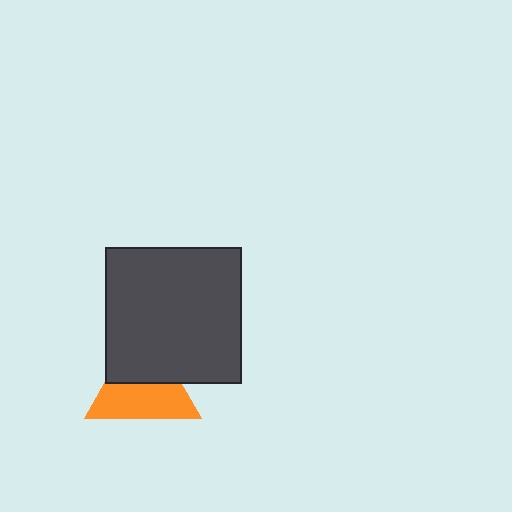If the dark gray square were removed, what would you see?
You would see the complete orange triangle.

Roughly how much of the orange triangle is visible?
About half of it is visible (roughly 57%).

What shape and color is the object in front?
The object in front is a dark gray square.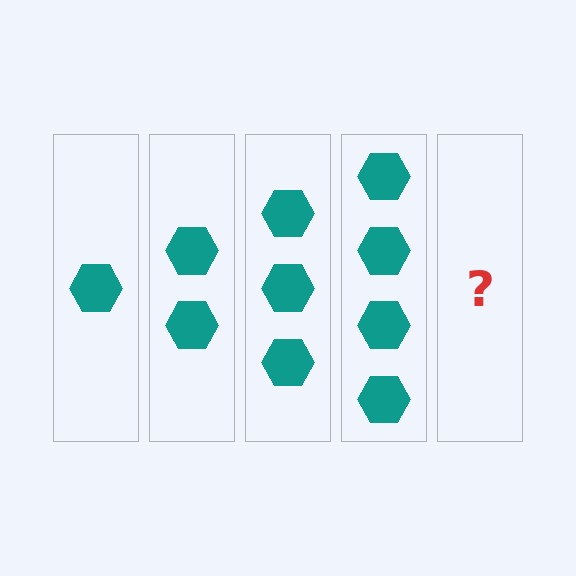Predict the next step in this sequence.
The next step is 5 hexagons.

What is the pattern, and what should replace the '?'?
The pattern is that each step adds one more hexagon. The '?' should be 5 hexagons.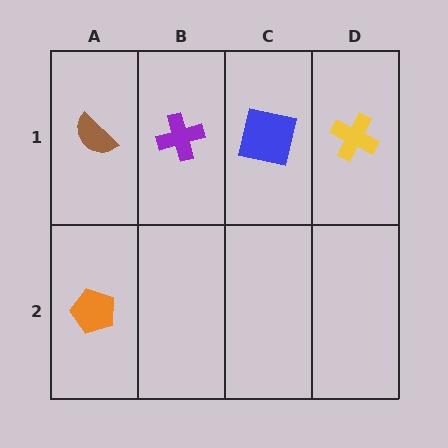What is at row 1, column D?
A yellow cross.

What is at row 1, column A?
A brown semicircle.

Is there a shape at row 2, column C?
No, that cell is empty.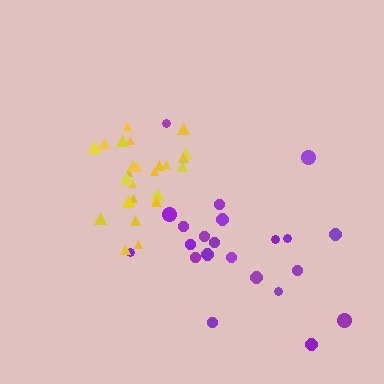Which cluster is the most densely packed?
Yellow.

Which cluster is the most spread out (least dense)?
Purple.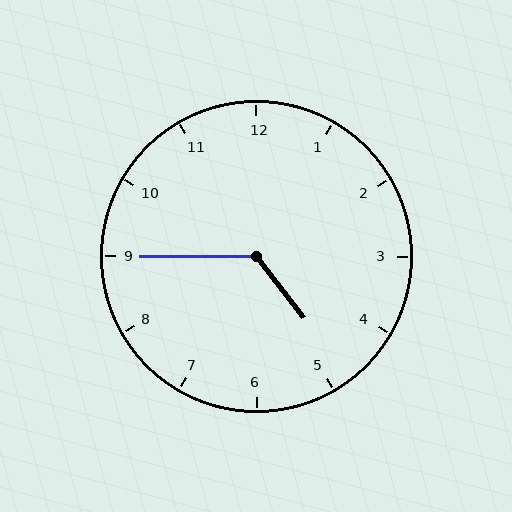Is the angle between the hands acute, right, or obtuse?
It is obtuse.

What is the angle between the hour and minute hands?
Approximately 128 degrees.